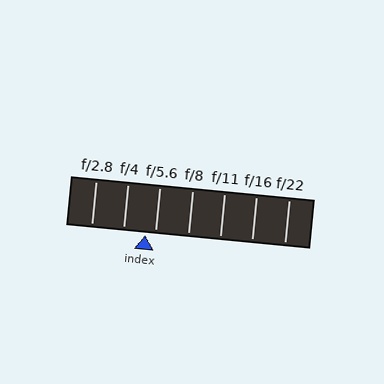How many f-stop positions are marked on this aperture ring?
There are 7 f-stop positions marked.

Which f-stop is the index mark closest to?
The index mark is closest to f/5.6.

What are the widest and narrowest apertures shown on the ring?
The widest aperture shown is f/2.8 and the narrowest is f/22.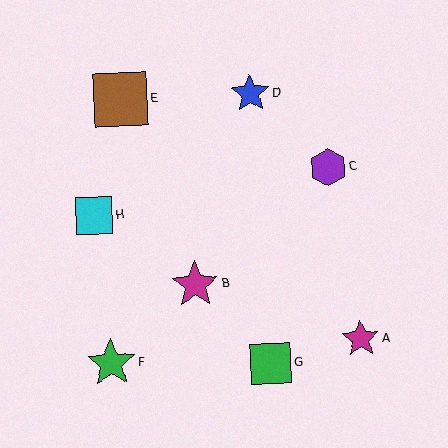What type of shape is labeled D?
Shape D is a blue star.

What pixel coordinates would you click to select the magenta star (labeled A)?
Click at (360, 339) to select the magenta star A.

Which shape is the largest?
The brown square (labeled E) is the largest.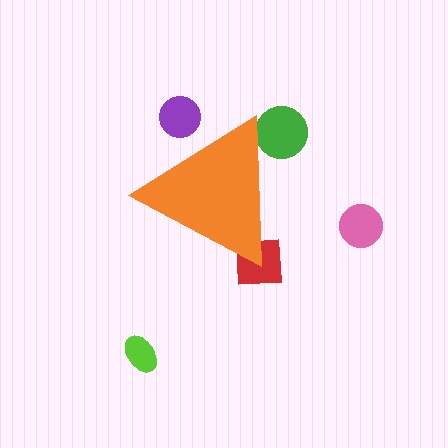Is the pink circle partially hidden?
No, the pink circle is fully visible.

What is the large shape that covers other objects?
An orange triangle.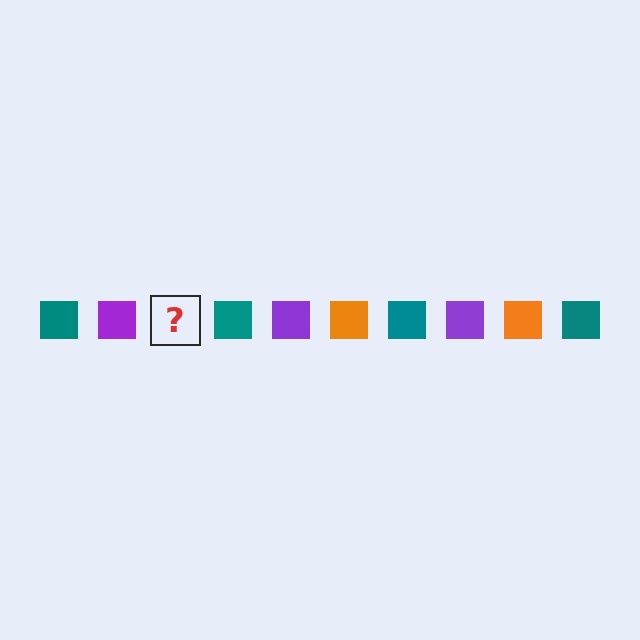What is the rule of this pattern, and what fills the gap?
The rule is that the pattern cycles through teal, purple, orange squares. The gap should be filled with an orange square.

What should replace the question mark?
The question mark should be replaced with an orange square.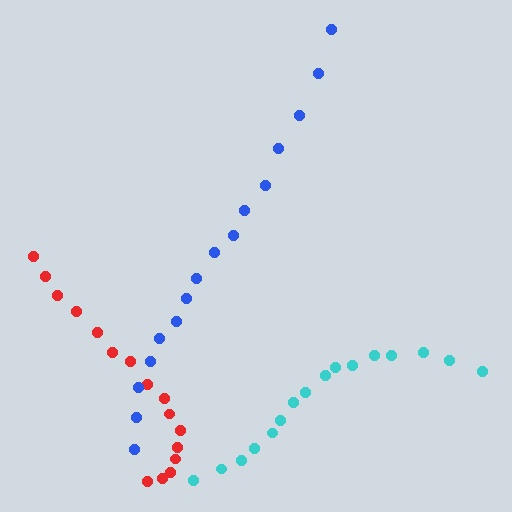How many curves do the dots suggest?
There are 3 distinct paths.